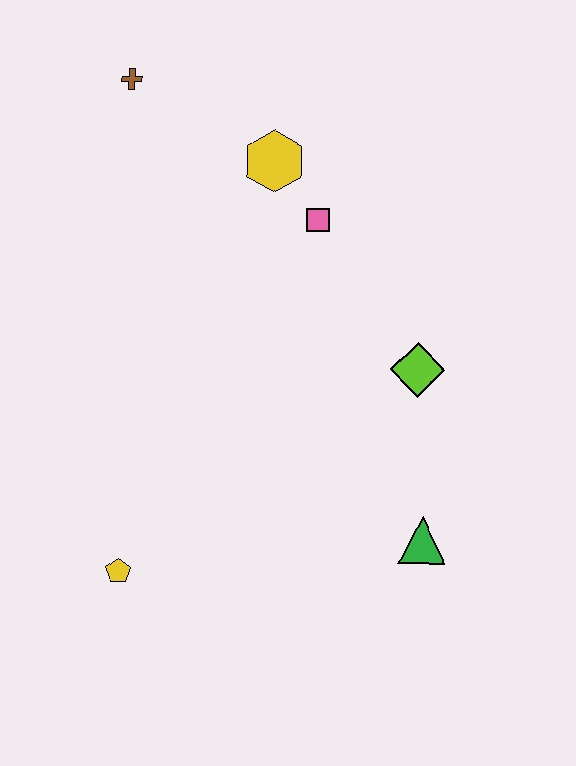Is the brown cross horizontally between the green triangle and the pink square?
No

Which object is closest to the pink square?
The yellow hexagon is closest to the pink square.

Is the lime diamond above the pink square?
No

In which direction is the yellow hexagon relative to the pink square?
The yellow hexagon is above the pink square.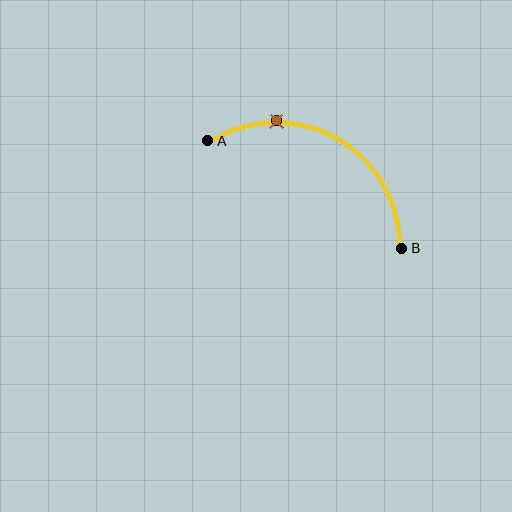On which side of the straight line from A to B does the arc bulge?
The arc bulges above the straight line connecting A and B.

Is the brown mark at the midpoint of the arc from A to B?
No. The brown mark lies on the arc but is closer to endpoint A. The arc midpoint would be at the point on the curve equidistant along the arc from both A and B.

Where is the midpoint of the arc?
The arc midpoint is the point on the curve farthest from the straight line joining A and B. It sits above that line.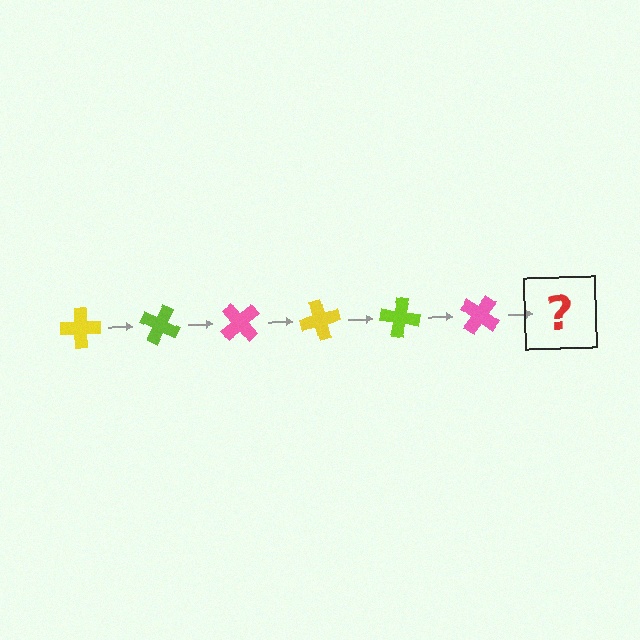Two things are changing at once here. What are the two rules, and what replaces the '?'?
The two rules are that it rotates 25 degrees each step and the color cycles through yellow, lime, and pink. The '?' should be a yellow cross, rotated 150 degrees from the start.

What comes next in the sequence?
The next element should be a yellow cross, rotated 150 degrees from the start.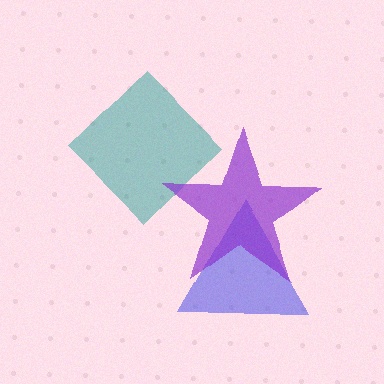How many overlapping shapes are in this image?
There are 3 overlapping shapes in the image.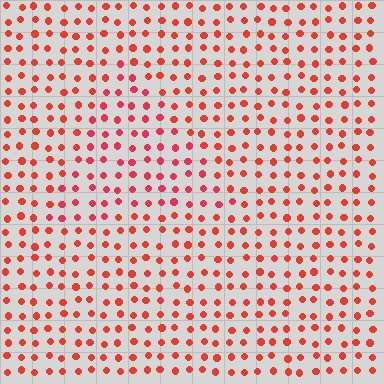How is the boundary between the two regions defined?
The boundary is defined purely by a slight shift in hue (about 15 degrees). Spacing, size, and orientation are identical on both sides.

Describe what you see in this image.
The image is filled with small red elements in a uniform arrangement. A triangle-shaped region is visible where the elements are tinted to a slightly different hue, forming a subtle color boundary.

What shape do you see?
I see a triangle.